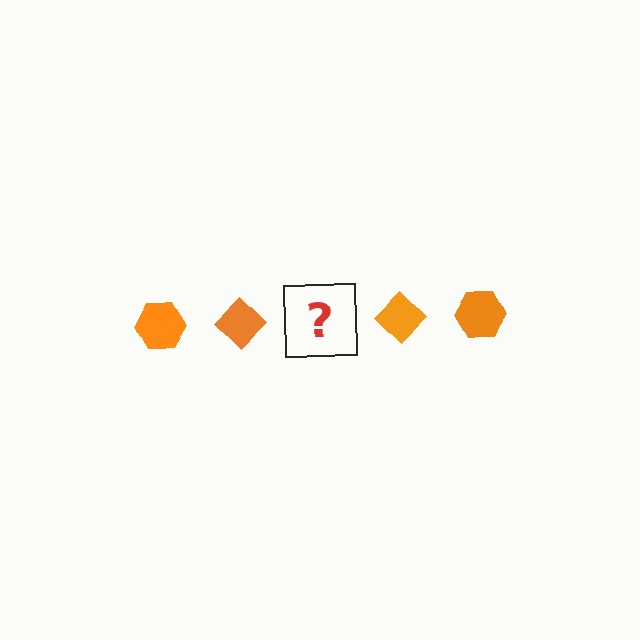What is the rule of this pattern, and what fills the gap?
The rule is that the pattern cycles through hexagon, diamond shapes in orange. The gap should be filled with an orange hexagon.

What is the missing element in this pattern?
The missing element is an orange hexagon.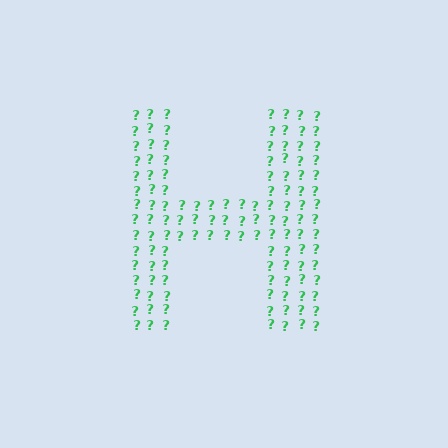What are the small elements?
The small elements are question marks.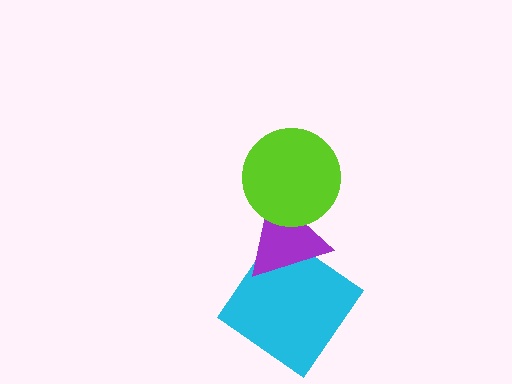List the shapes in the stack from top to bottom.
From top to bottom: the lime circle, the purple triangle, the cyan diamond.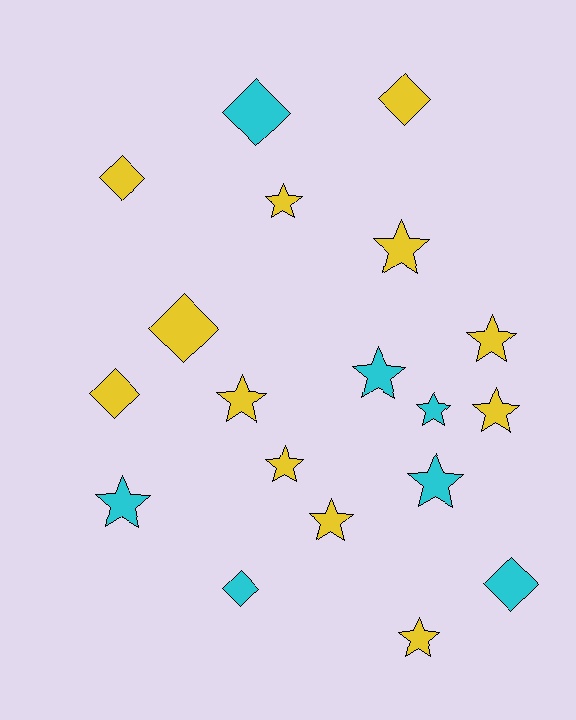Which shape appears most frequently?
Star, with 12 objects.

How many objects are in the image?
There are 19 objects.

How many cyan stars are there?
There are 4 cyan stars.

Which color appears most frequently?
Yellow, with 12 objects.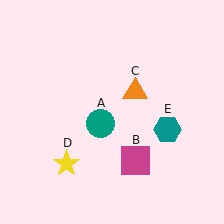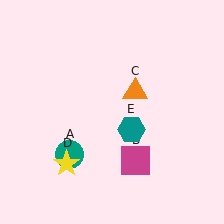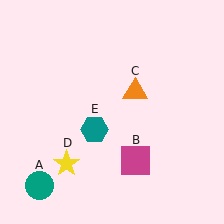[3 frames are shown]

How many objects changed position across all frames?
2 objects changed position: teal circle (object A), teal hexagon (object E).